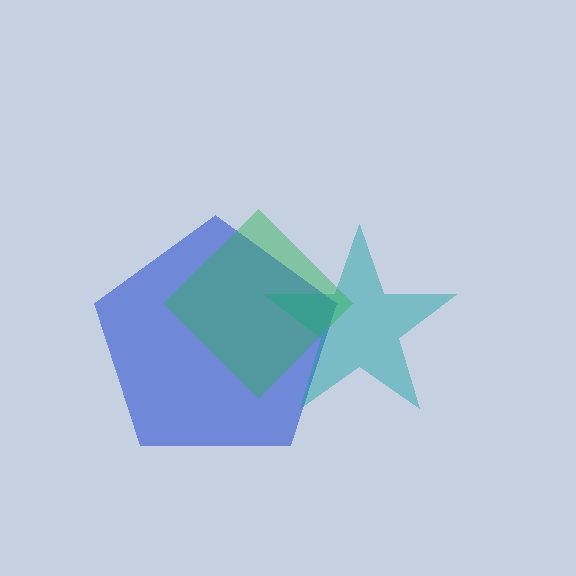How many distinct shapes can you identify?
There are 3 distinct shapes: a blue pentagon, a teal star, a green diamond.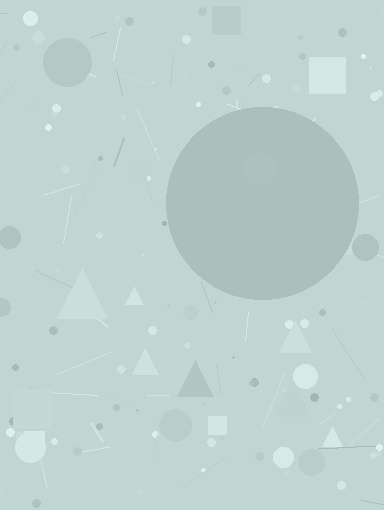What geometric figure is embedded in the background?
A circle is embedded in the background.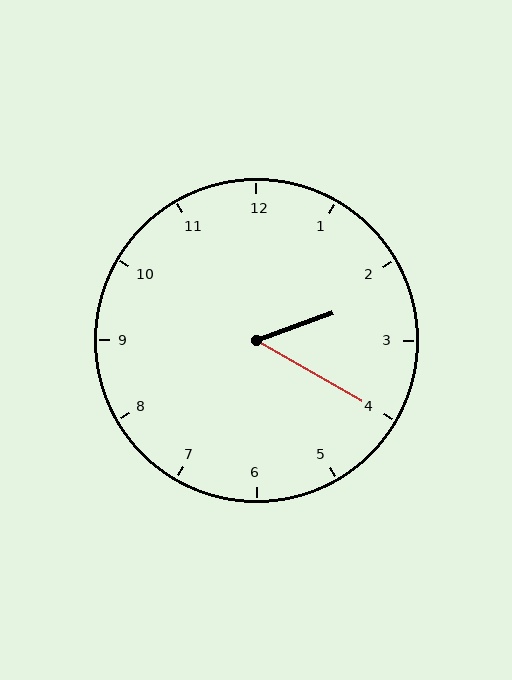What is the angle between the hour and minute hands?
Approximately 50 degrees.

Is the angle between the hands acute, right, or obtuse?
It is acute.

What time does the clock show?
2:20.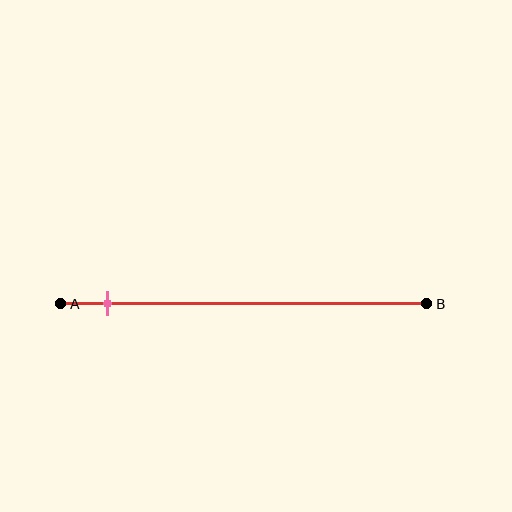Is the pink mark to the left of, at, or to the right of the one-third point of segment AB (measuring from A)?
The pink mark is to the left of the one-third point of segment AB.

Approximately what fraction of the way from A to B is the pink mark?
The pink mark is approximately 15% of the way from A to B.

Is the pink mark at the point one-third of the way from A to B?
No, the mark is at about 15% from A, not at the 33% one-third point.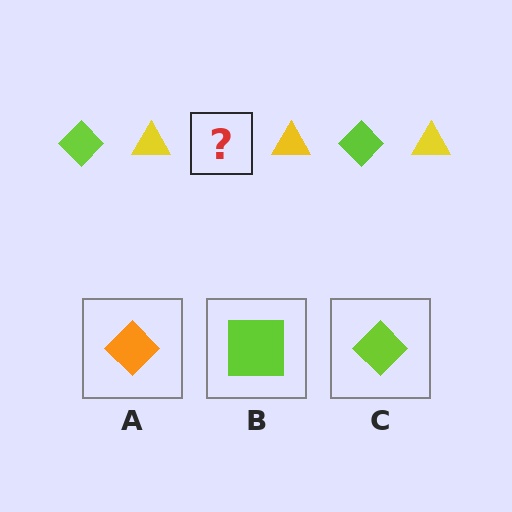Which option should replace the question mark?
Option C.